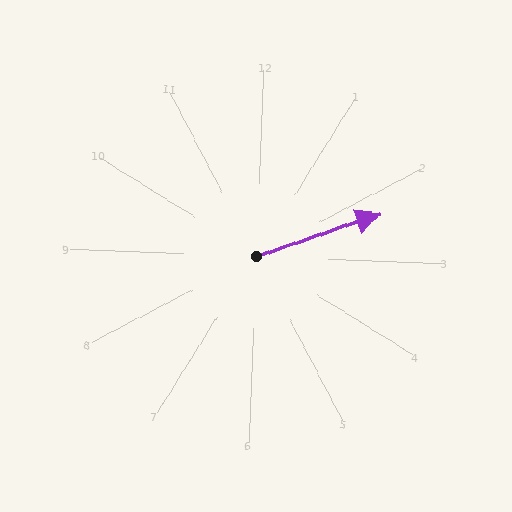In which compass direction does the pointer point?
East.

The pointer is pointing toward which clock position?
Roughly 2 o'clock.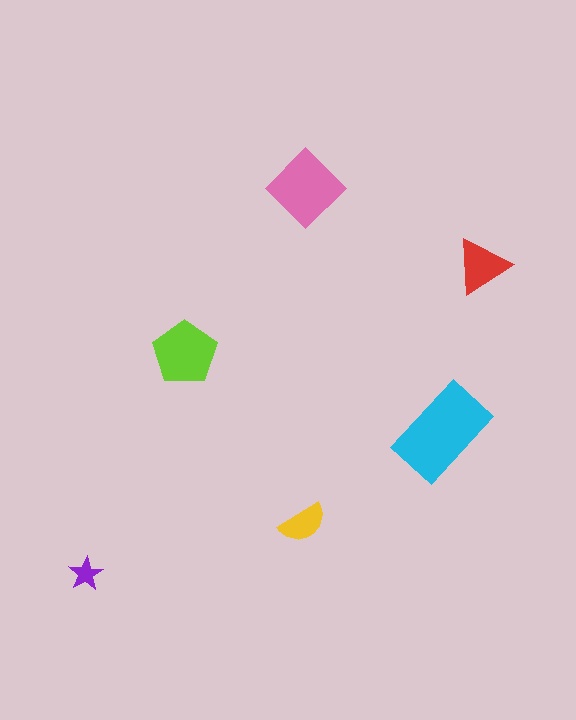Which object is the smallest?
The purple star.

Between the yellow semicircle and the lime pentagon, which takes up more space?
The lime pentagon.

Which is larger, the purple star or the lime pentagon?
The lime pentagon.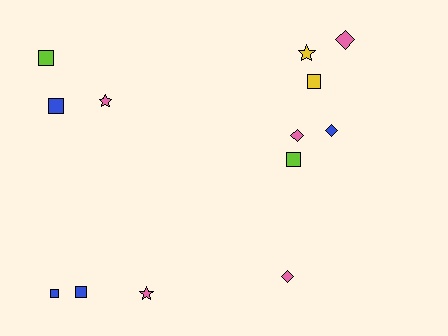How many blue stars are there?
There are no blue stars.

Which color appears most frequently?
Pink, with 5 objects.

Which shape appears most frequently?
Square, with 6 objects.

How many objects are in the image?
There are 13 objects.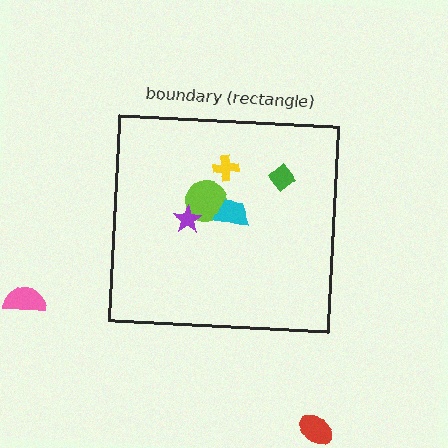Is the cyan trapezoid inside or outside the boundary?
Inside.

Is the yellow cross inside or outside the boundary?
Inside.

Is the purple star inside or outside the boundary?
Inside.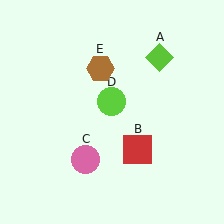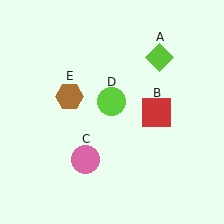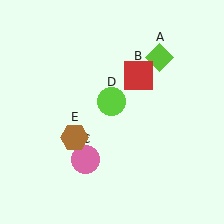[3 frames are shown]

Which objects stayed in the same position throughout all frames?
Lime diamond (object A) and pink circle (object C) and lime circle (object D) remained stationary.